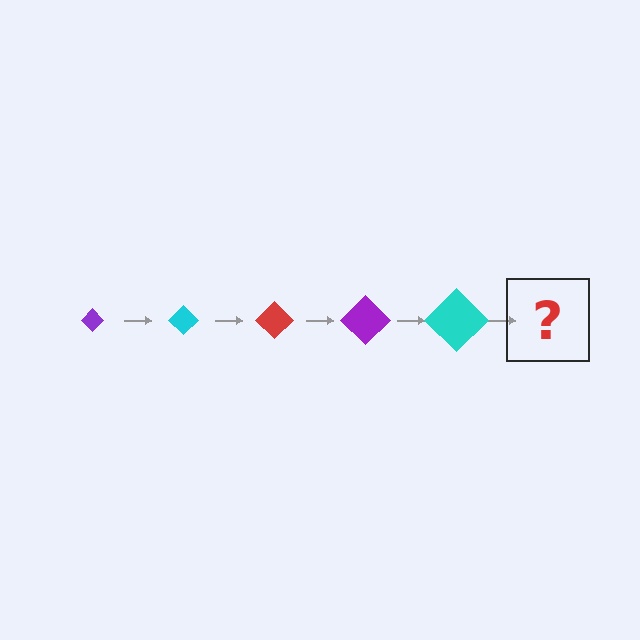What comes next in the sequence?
The next element should be a red diamond, larger than the previous one.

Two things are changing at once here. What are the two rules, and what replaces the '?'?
The two rules are that the diamond grows larger each step and the color cycles through purple, cyan, and red. The '?' should be a red diamond, larger than the previous one.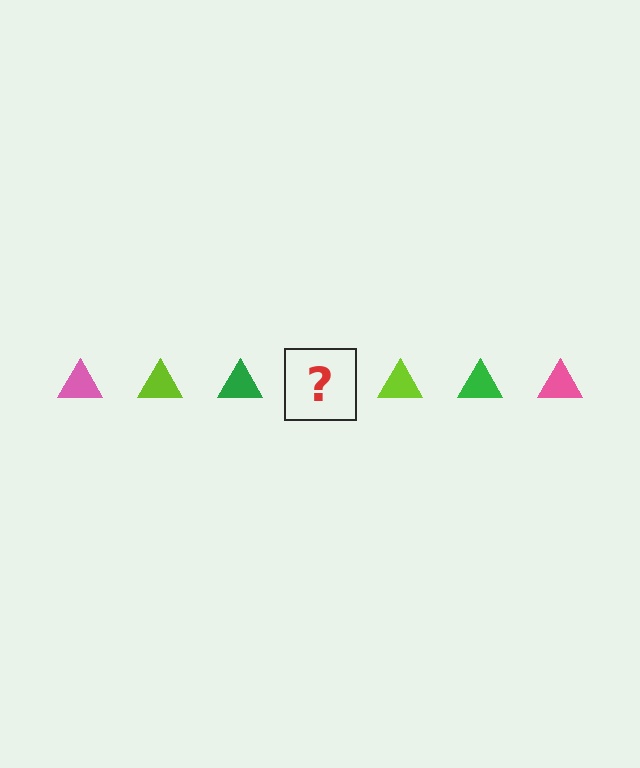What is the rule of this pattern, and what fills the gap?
The rule is that the pattern cycles through pink, lime, green triangles. The gap should be filled with a pink triangle.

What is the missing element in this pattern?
The missing element is a pink triangle.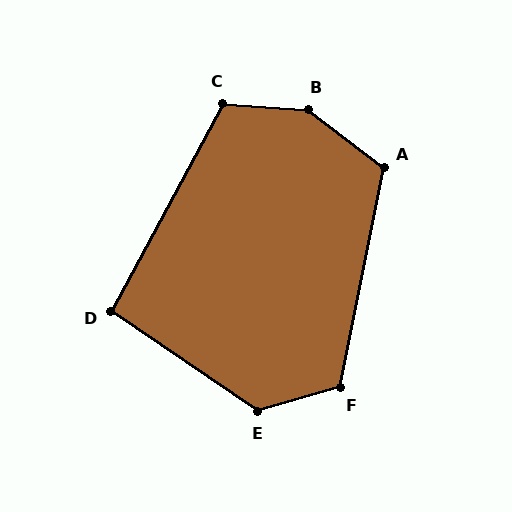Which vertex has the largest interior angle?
B, at approximately 146 degrees.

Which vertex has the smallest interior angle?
D, at approximately 96 degrees.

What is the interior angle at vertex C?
Approximately 115 degrees (obtuse).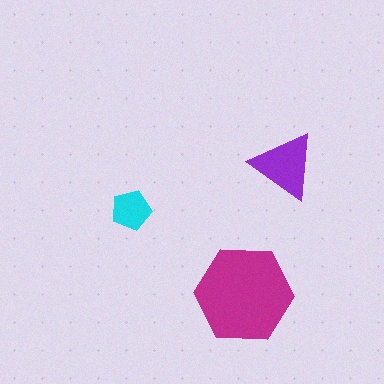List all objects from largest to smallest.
The magenta hexagon, the purple triangle, the cyan pentagon.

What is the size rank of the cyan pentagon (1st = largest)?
3rd.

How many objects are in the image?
There are 3 objects in the image.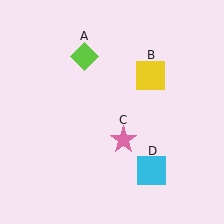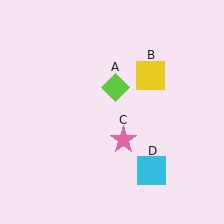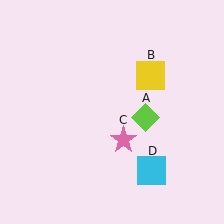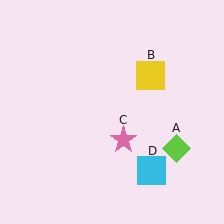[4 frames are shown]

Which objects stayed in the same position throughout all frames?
Yellow square (object B) and pink star (object C) and cyan square (object D) remained stationary.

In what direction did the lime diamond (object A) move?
The lime diamond (object A) moved down and to the right.